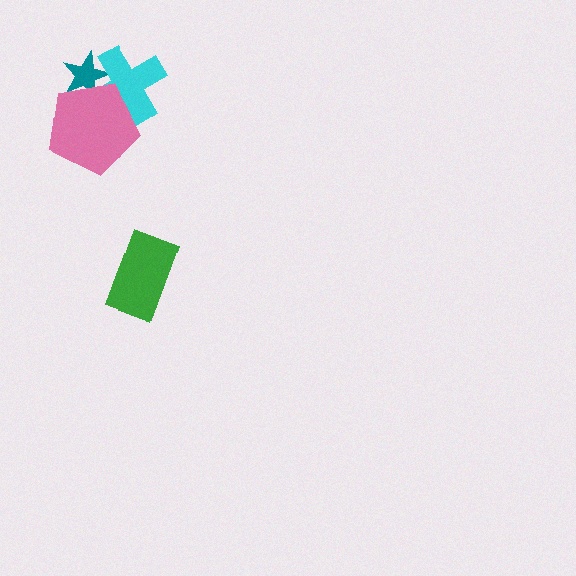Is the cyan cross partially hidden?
Yes, it is partially covered by another shape.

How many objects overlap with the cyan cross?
2 objects overlap with the cyan cross.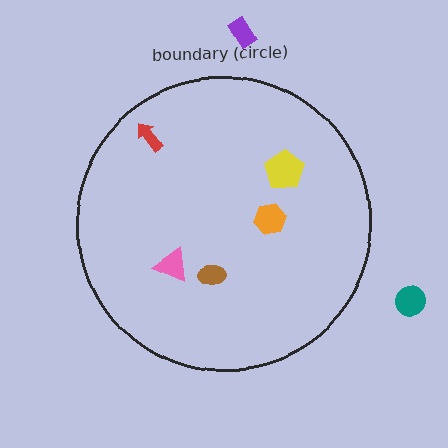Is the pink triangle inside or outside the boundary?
Inside.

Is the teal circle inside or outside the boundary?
Outside.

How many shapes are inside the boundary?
5 inside, 2 outside.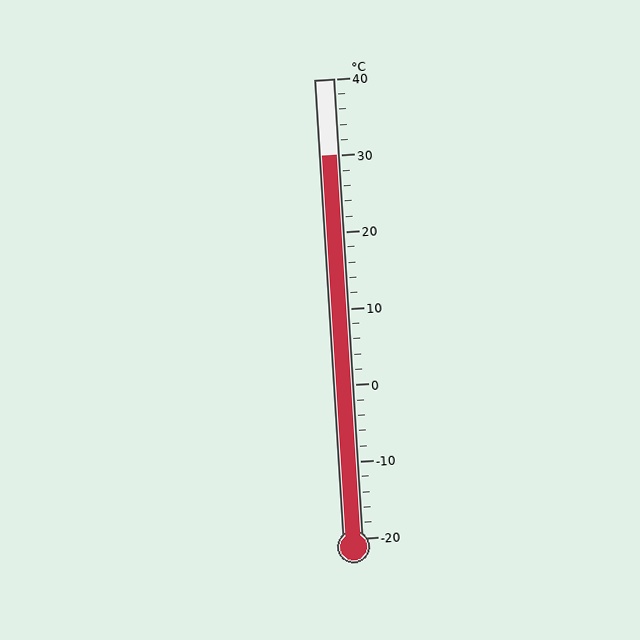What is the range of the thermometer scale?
The thermometer scale ranges from -20°C to 40°C.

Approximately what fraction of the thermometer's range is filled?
The thermometer is filled to approximately 85% of its range.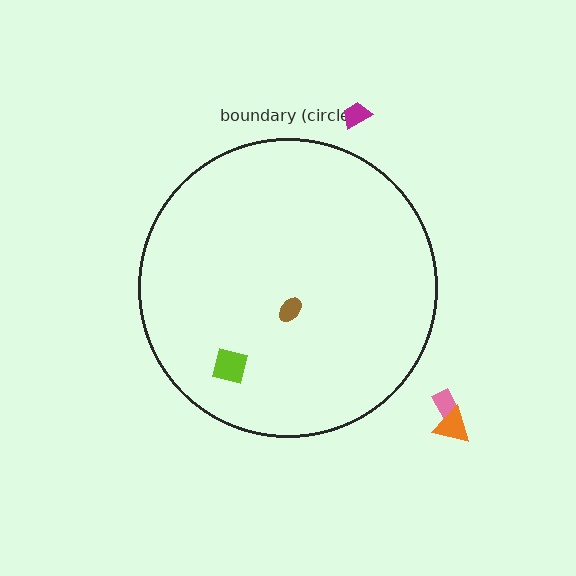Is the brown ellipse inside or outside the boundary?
Inside.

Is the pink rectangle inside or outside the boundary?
Outside.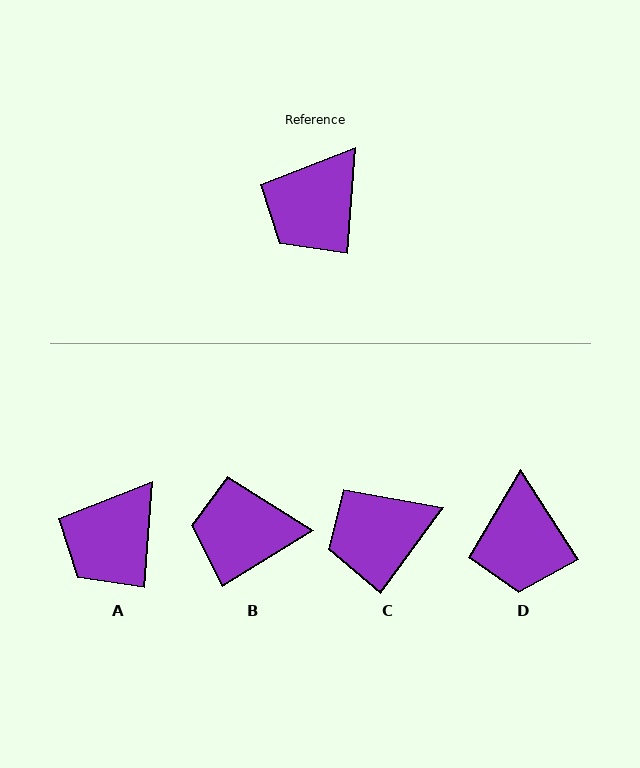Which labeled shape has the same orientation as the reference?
A.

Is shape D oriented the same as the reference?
No, it is off by about 38 degrees.